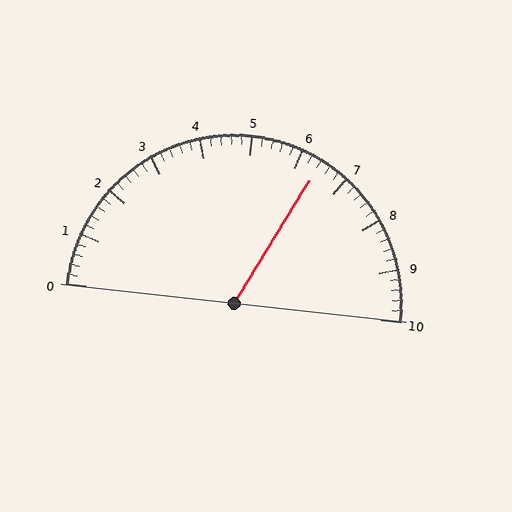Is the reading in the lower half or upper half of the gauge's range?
The reading is in the upper half of the range (0 to 10).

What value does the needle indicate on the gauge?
The needle indicates approximately 6.4.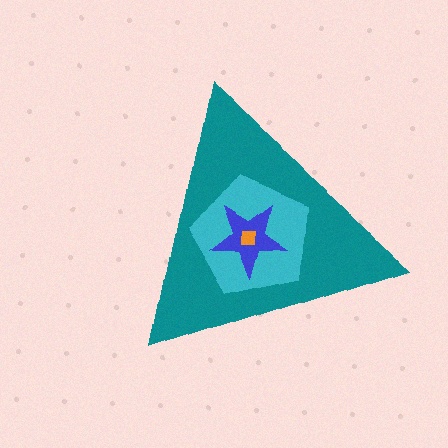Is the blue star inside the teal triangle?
Yes.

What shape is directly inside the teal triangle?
The cyan pentagon.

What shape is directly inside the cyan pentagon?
The blue star.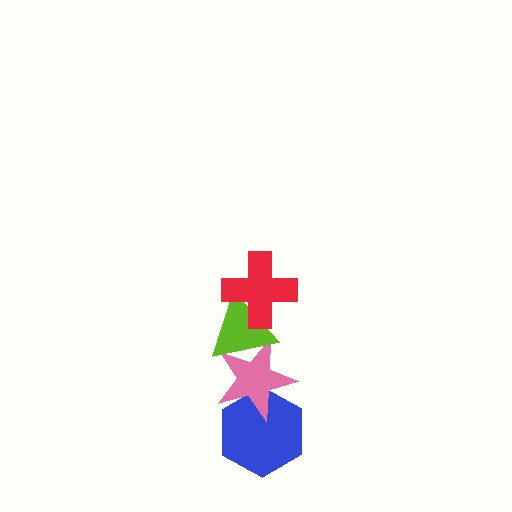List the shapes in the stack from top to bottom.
From top to bottom: the red cross, the lime triangle, the pink star, the blue hexagon.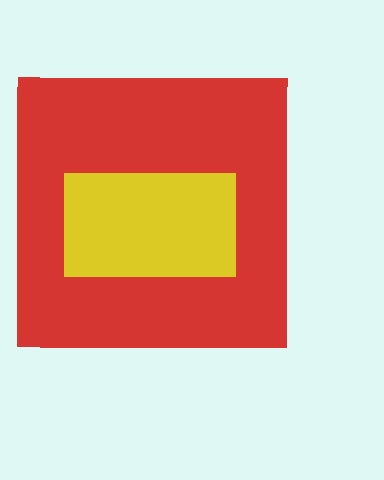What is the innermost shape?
The yellow rectangle.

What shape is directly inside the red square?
The yellow rectangle.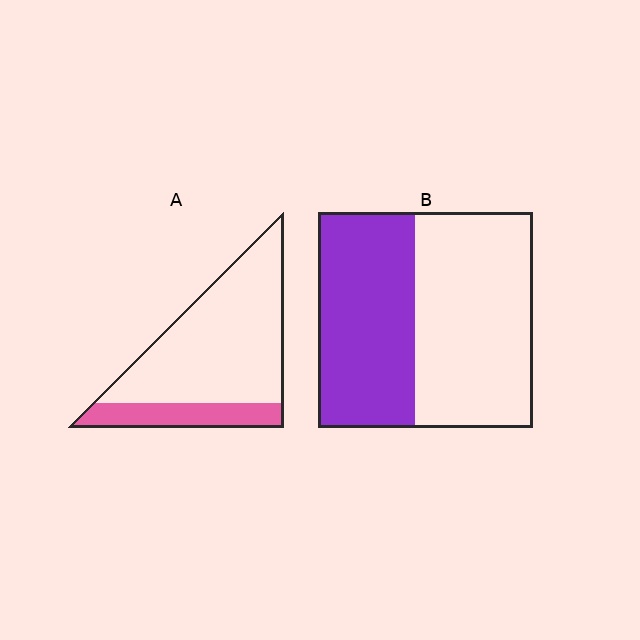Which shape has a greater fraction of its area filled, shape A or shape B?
Shape B.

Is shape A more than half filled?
No.